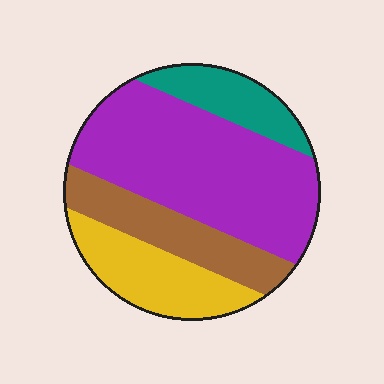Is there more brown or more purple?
Purple.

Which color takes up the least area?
Teal, at roughly 15%.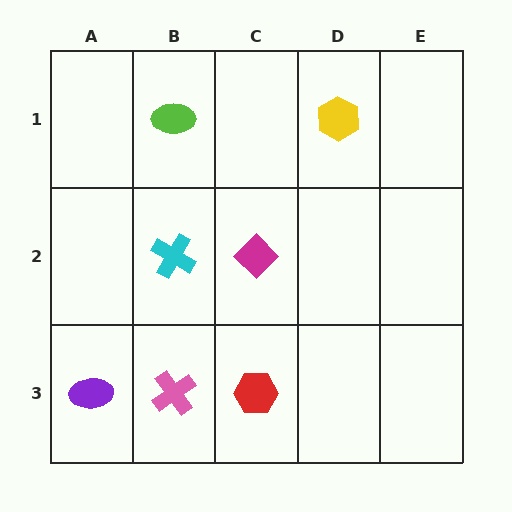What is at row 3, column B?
A pink cross.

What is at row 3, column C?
A red hexagon.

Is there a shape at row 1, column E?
No, that cell is empty.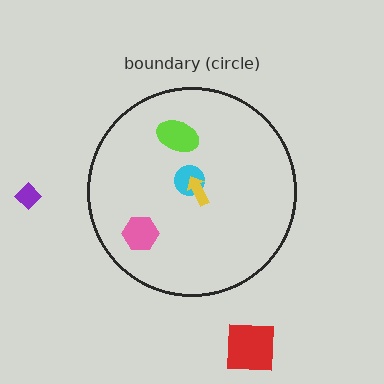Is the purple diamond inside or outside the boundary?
Outside.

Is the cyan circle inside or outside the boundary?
Inside.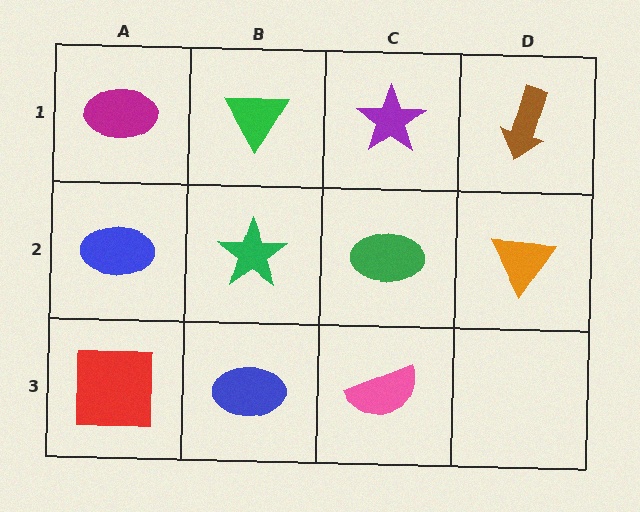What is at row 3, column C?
A pink semicircle.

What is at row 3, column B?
A blue ellipse.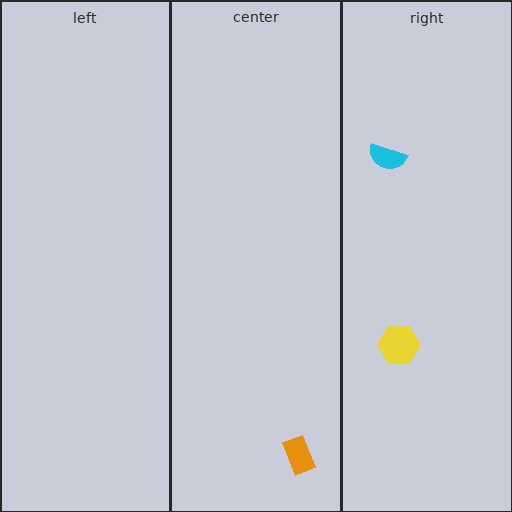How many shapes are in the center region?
1.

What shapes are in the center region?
The orange rectangle.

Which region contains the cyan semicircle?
The right region.